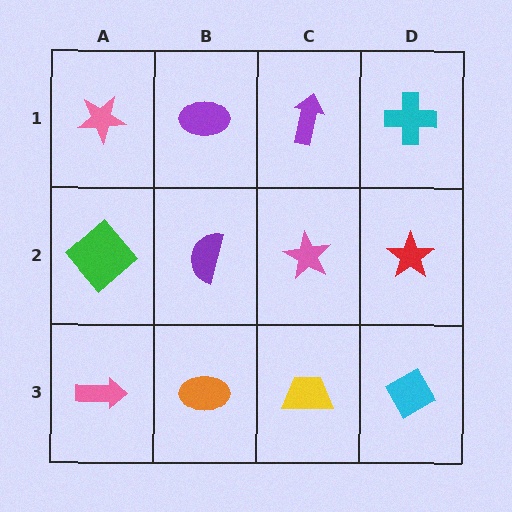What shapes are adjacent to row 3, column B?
A purple semicircle (row 2, column B), a pink arrow (row 3, column A), a yellow trapezoid (row 3, column C).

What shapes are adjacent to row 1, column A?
A green diamond (row 2, column A), a purple ellipse (row 1, column B).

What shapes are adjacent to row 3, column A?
A green diamond (row 2, column A), an orange ellipse (row 3, column B).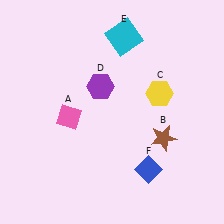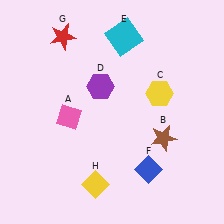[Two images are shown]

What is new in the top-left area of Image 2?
A red star (G) was added in the top-left area of Image 2.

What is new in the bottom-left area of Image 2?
A yellow diamond (H) was added in the bottom-left area of Image 2.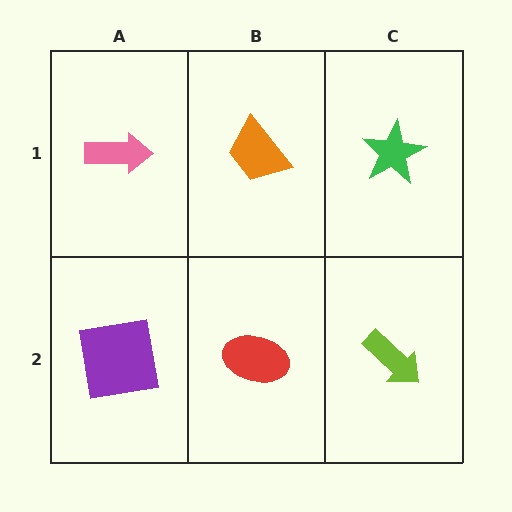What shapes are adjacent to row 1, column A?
A purple square (row 2, column A), an orange trapezoid (row 1, column B).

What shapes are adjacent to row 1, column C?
A lime arrow (row 2, column C), an orange trapezoid (row 1, column B).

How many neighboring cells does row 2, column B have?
3.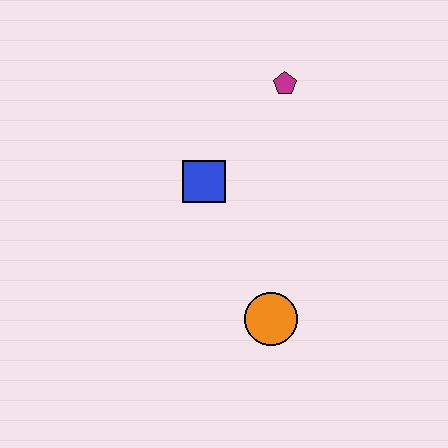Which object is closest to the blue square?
The magenta pentagon is closest to the blue square.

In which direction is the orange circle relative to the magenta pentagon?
The orange circle is below the magenta pentagon.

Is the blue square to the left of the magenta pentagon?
Yes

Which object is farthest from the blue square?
The orange circle is farthest from the blue square.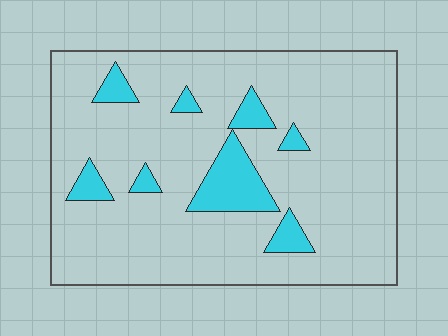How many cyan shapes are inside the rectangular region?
8.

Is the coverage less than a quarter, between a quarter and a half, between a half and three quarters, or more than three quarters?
Less than a quarter.